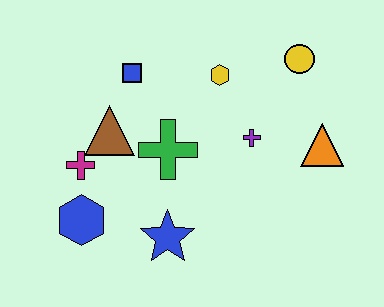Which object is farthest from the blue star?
The yellow circle is farthest from the blue star.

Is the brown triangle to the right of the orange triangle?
No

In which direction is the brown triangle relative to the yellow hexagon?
The brown triangle is to the left of the yellow hexagon.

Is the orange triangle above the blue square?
No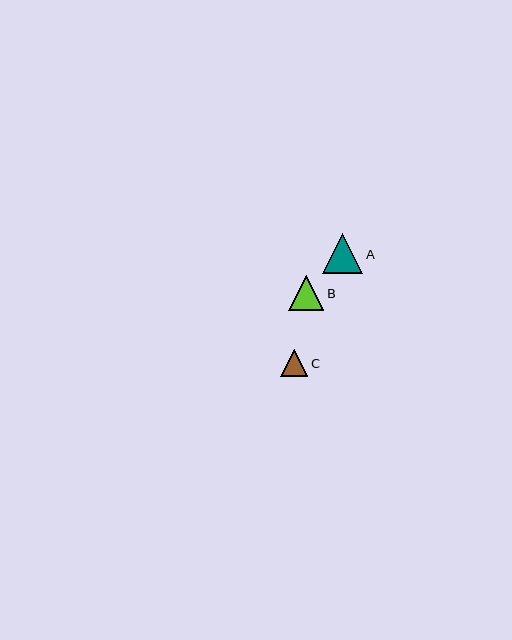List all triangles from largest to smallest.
From largest to smallest: A, B, C.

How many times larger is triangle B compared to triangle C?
Triangle B is approximately 1.3 times the size of triangle C.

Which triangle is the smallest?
Triangle C is the smallest with a size of approximately 27 pixels.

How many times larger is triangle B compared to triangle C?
Triangle B is approximately 1.3 times the size of triangle C.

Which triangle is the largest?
Triangle A is the largest with a size of approximately 41 pixels.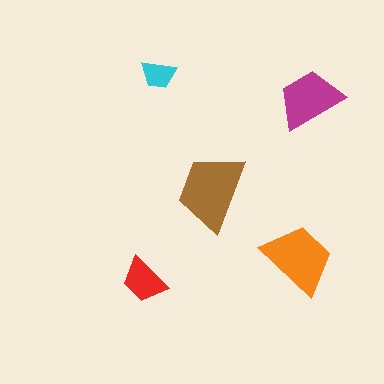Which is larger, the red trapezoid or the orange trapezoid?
The orange one.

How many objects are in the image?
There are 5 objects in the image.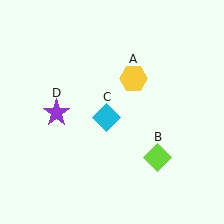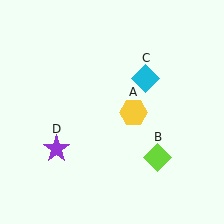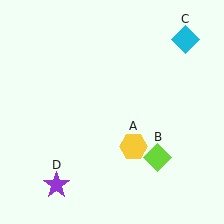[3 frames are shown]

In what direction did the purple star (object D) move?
The purple star (object D) moved down.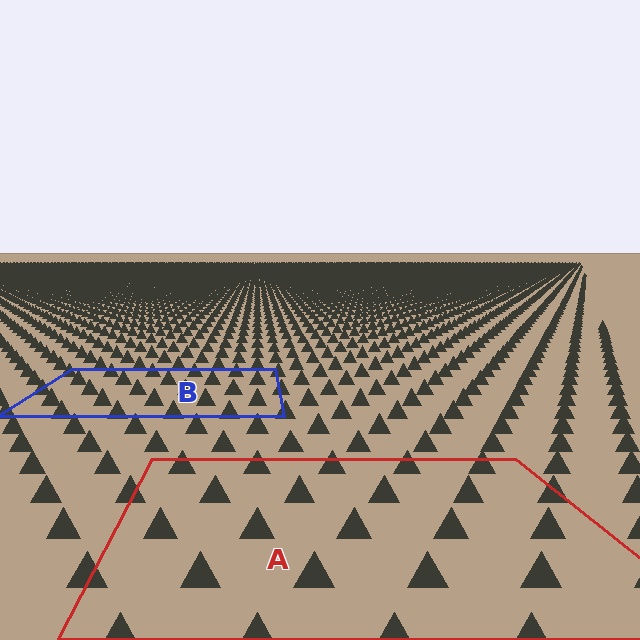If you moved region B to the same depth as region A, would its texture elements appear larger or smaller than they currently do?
They would appear larger. At a closer depth, the same texture elements are projected at a bigger on-screen size.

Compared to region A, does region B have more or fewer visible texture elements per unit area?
Region B has more texture elements per unit area — they are packed more densely because it is farther away.